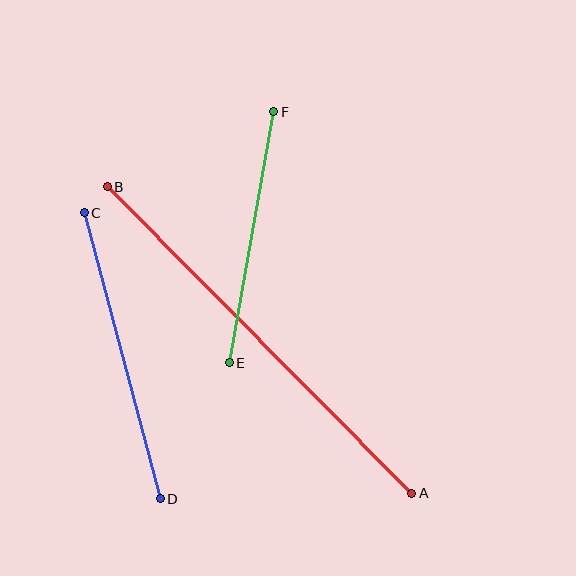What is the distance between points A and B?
The distance is approximately 432 pixels.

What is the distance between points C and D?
The distance is approximately 296 pixels.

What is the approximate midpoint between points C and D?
The midpoint is at approximately (122, 356) pixels.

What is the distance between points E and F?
The distance is approximately 255 pixels.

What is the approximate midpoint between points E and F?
The midpoint is at approximately (251, 237) pixels.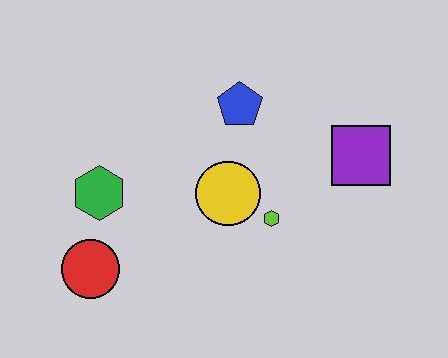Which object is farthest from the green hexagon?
The purple square is farthest from the green hexagon.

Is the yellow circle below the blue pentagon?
Yes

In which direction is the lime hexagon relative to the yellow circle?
The lime hexagon is to the right of the yellow circle.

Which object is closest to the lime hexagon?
The yellow circle is closest to the lime hexagon.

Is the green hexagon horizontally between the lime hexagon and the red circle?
Yes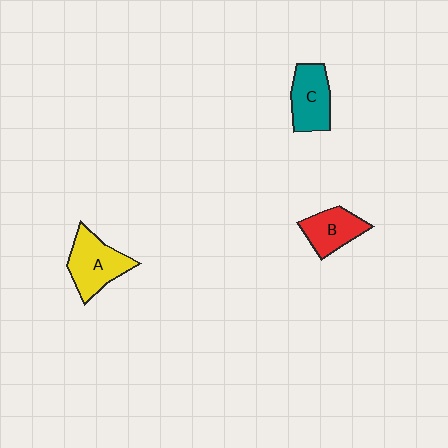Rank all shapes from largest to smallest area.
From largest to smallest: A (yellow), C (teal), B (red).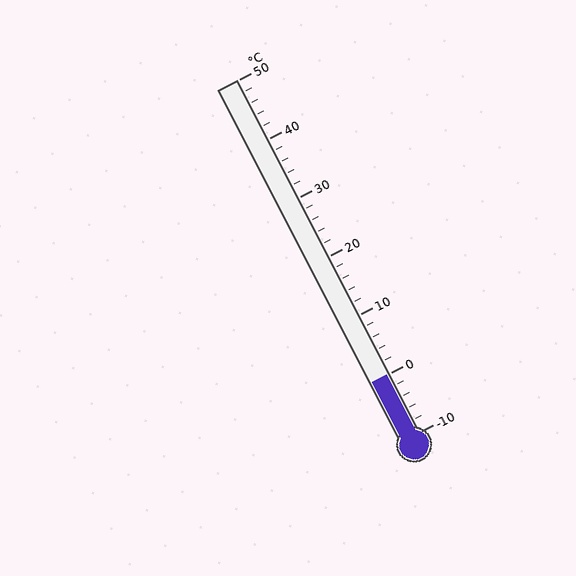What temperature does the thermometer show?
The thermometer shows approximately 0°C.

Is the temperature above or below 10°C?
The temperature is below 10°C.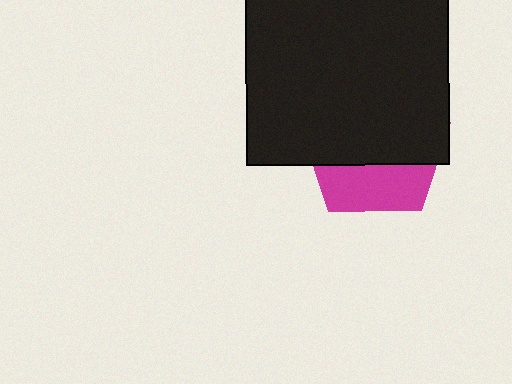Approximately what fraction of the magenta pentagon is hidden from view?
Roughly 67% of the magenta pentagon is hidden behind the black rectangle.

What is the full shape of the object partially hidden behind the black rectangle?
The partially hidden object is a magenta pentagon.